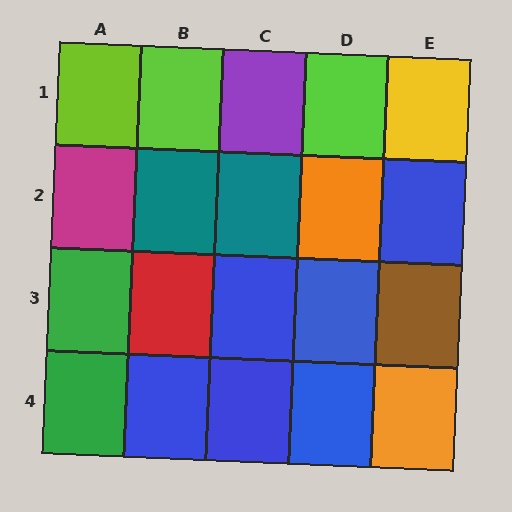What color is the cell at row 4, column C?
Blue.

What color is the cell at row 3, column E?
Brown.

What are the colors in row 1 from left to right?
Lime, lime, purple, lime, yellow.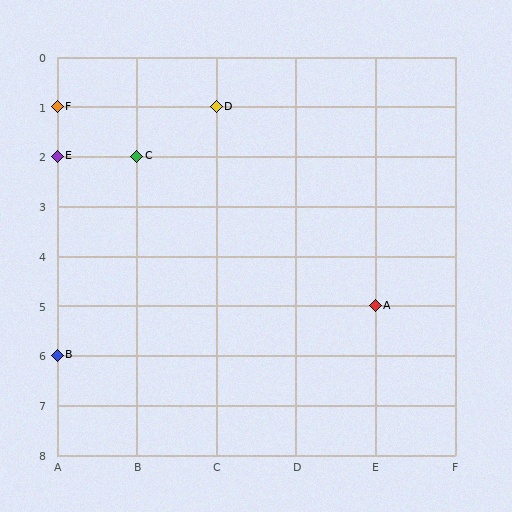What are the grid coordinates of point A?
Point A is at grid coordinates (E, 5).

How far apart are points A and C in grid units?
Points A and C are 3 columns and 3 rows apart (about 4.2 grid units diagonally).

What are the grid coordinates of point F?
Point F is at grid coordinates (A, 1).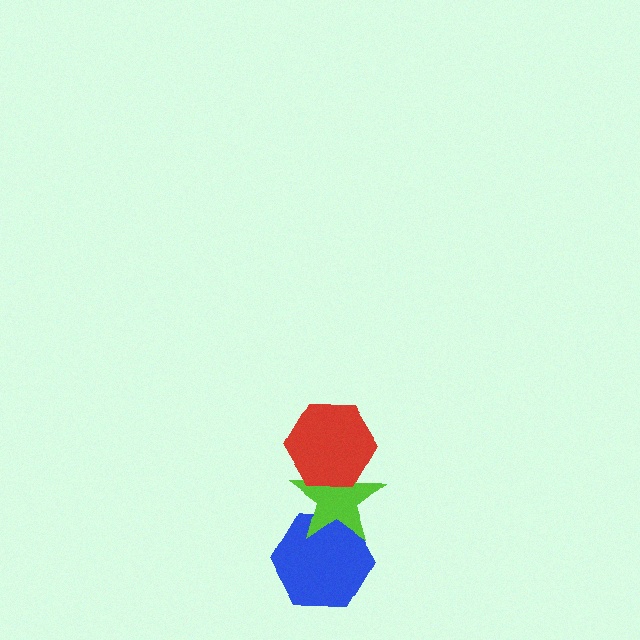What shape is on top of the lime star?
The red hexagon is on top of the lime star.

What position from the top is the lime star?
The lime star is 2nd from the top.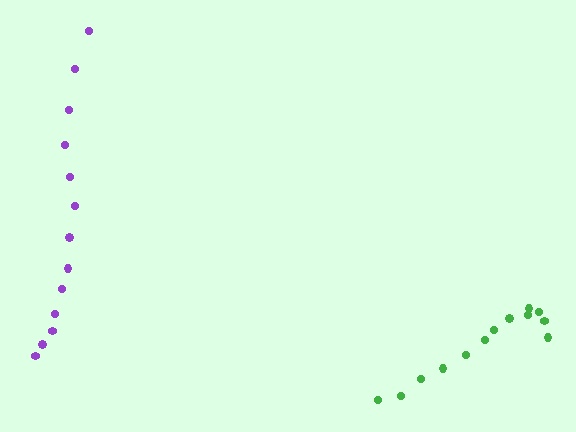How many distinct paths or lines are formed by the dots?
There are 2 distinct paths.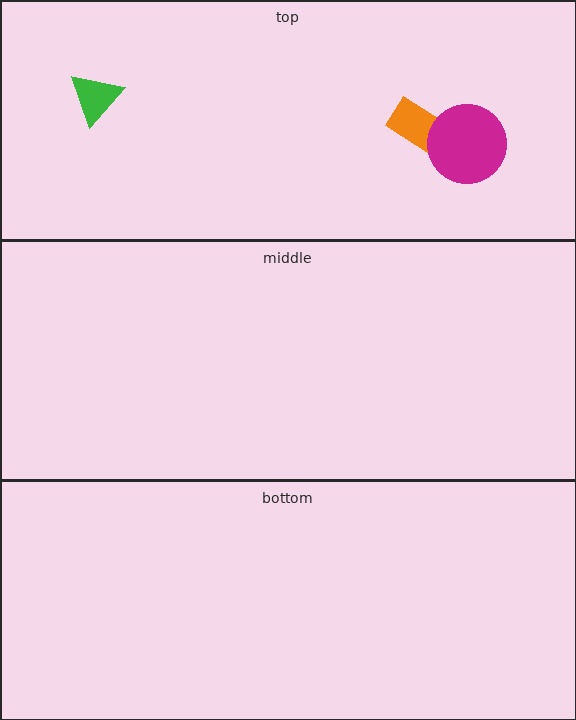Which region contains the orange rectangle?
The top region.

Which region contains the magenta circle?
The top region.